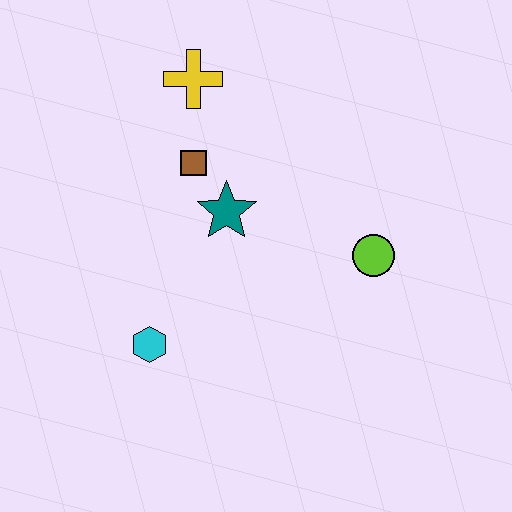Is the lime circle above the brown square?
No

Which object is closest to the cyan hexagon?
The teal star is closest to the cyan hexagon.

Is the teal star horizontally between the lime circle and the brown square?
Yes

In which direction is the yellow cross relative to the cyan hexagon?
The yellow cross is above the cyan hexagon.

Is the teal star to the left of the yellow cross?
No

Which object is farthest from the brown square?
The lime circle is farthest from the brown square.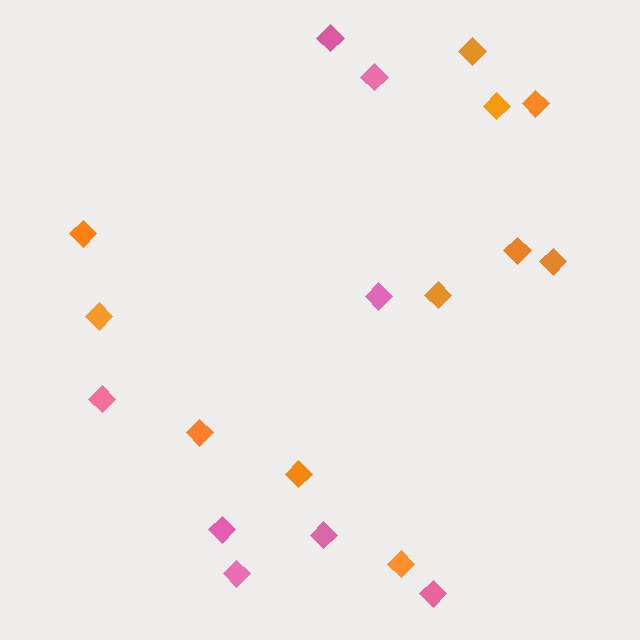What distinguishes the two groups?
There are 2 groups: one group of orange diamonds (11) and one group of pink diamonds (8).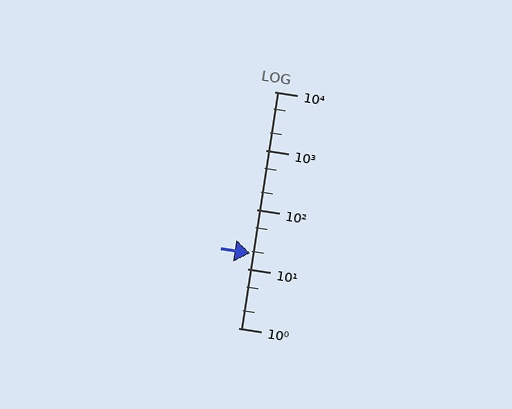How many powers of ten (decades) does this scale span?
The scale spans 4 decades, from 1 to 10000.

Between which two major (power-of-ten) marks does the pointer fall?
The pointer is between 10 and 100.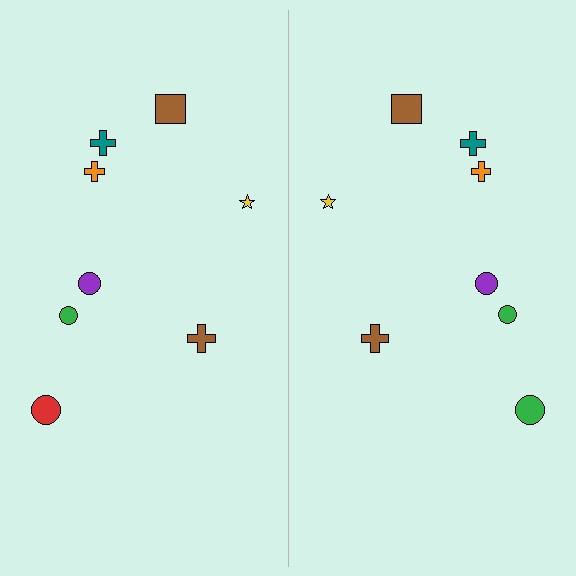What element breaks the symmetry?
The green circle on the right side breaks the symmetry — its mirror counterpart is red.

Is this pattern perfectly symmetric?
No, the pattern is not perfectly symmetric. The green circle on the right side breaks the symmetry — its mirror counterpart is red.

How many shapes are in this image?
There are 16 shapes in this image.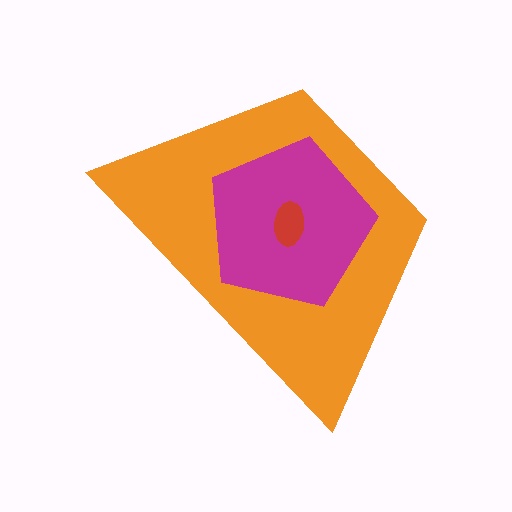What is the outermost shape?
The orange trapezoid.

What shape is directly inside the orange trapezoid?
The magenta pentagon.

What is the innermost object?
The red ellipse.